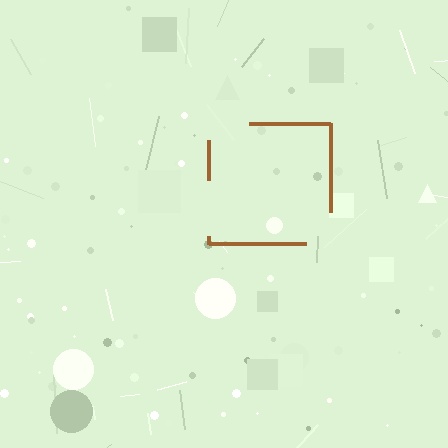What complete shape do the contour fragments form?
The contour fragments form a square.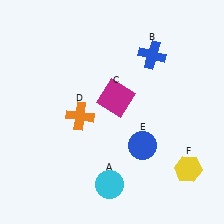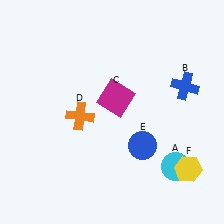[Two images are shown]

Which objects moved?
The objects that moved are: the cyan circle (A), the blue cross (B).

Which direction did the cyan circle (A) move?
The cyan circle (A) moved right.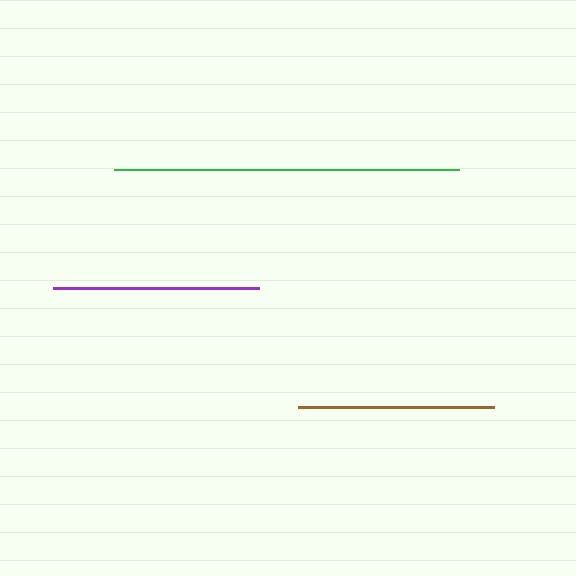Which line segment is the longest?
The green line is the longest at approximately 345 pixels.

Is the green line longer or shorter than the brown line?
The green line is longer than the brown line.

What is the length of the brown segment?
The brown segment is approximately 196 pixels long.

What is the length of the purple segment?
The purple segment is approximately 206 pixels long.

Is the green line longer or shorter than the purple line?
The green line is longer than the purple line.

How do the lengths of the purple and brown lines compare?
The purple and brown lines are approximately the same length.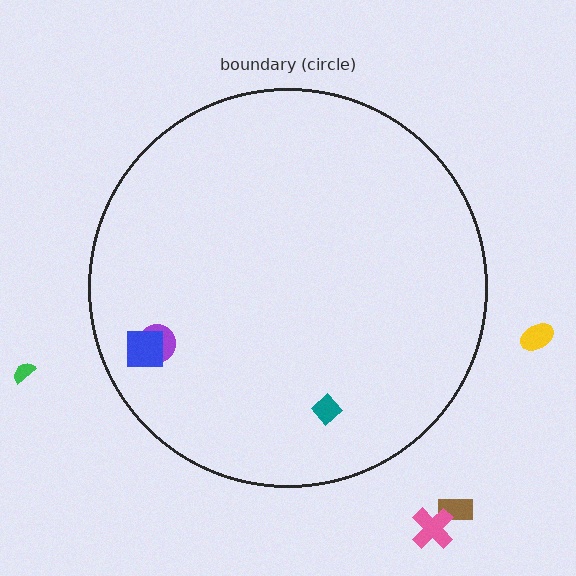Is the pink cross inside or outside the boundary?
Outside.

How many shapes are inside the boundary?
3 inside, 4 outside.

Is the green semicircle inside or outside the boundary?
Outside.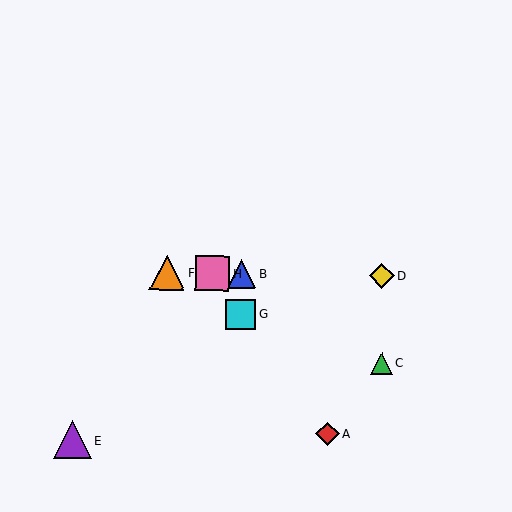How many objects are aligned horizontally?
4 objects (B, D, F, H) are aligned horizontally.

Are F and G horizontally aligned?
No, F is at y≈272 and G is at y≈314.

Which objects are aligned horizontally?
Objects B, D, F, H are aligned horizontally.